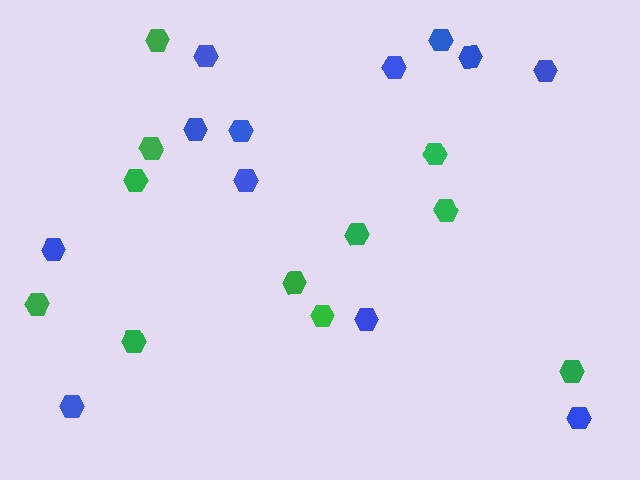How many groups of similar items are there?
There are 2 groups: one group of green hexagons (11) and one group of blue hexagons (12).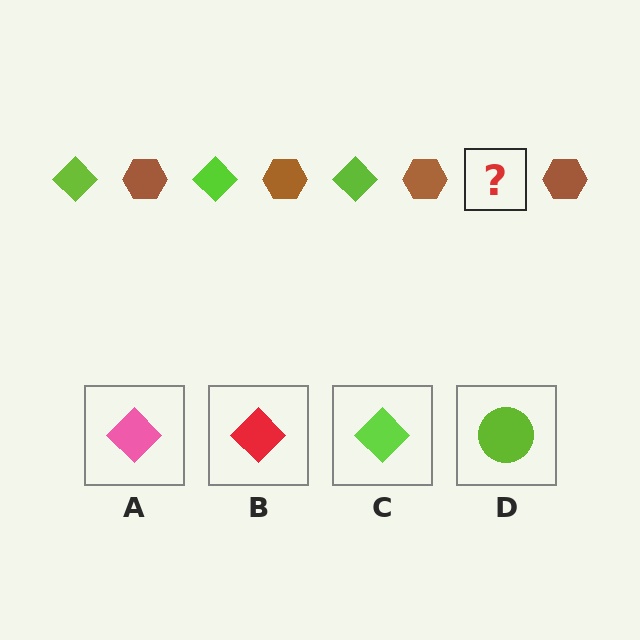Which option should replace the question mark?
Option C.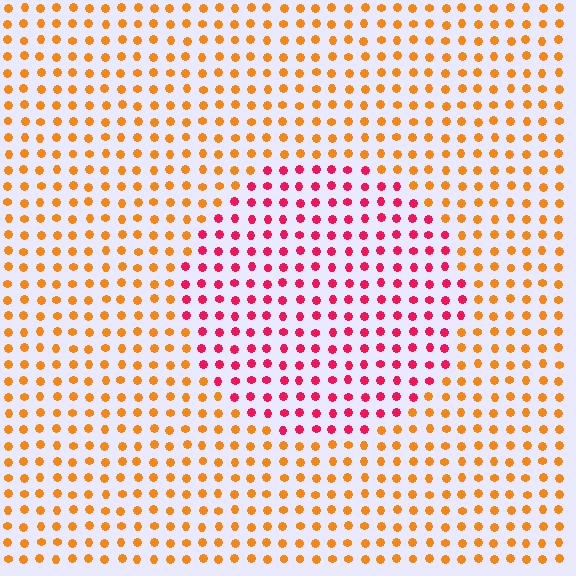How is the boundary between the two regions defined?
The boundary is defined purely by a slight shift in hue (about 49 degrees). Spacing, size, and orientation are identical on both sides.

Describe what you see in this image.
The image is filled with small orange elements in a uniform arrangement. A circle-shaped region is visible where the elements are tinted to a slightly different hue, forming a subtle color boundary.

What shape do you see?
I see a circle.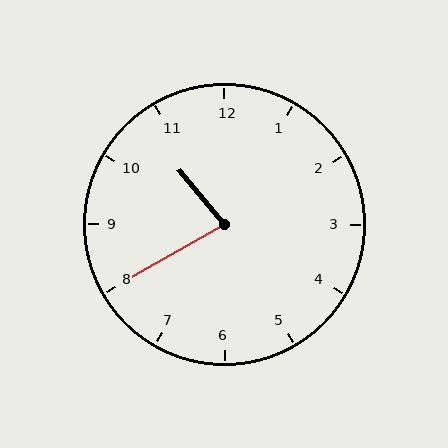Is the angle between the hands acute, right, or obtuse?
It is acute.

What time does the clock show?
10:40.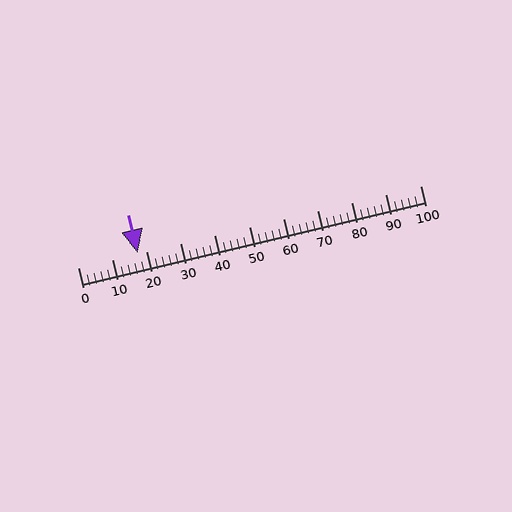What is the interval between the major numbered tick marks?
The major tick marks are spaced 10 units apart.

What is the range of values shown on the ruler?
The ruler shows values from 0 to 100.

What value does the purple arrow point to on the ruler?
The purple arrow points to approximately 18.